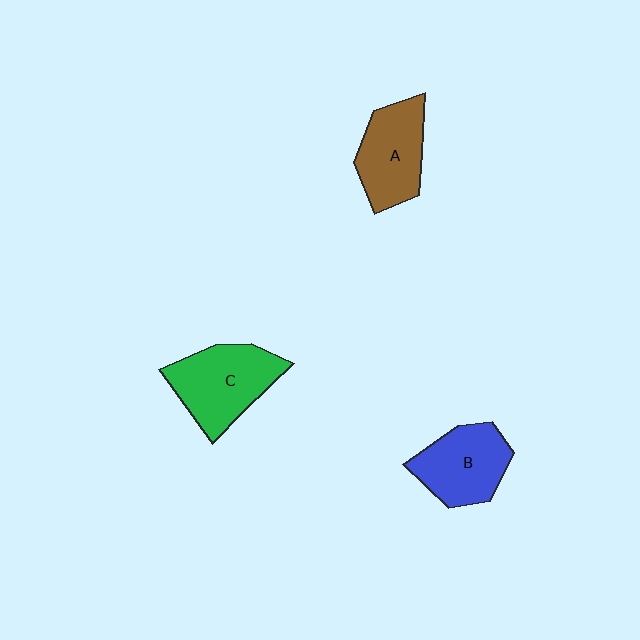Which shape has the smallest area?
Shape B (blue).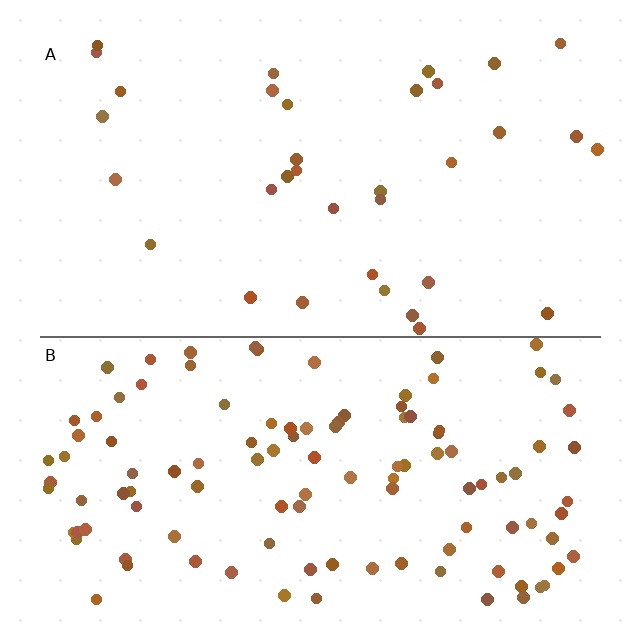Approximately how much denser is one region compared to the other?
Approximately 3.3× — region B over region A.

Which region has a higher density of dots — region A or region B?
B (the bottom).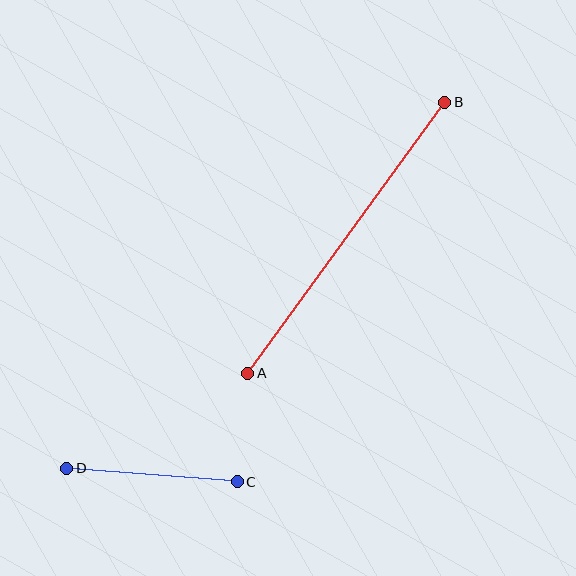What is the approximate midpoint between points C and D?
The midpoint is at approximately (152, 475) pixels.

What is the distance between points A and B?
The distance is approximately 335 pixels.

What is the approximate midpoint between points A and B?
The midpoint is at approximately (346, 238) pixels.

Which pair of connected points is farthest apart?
Points A and B are farthest apart.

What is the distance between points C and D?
The distance is approximately 171 pixels.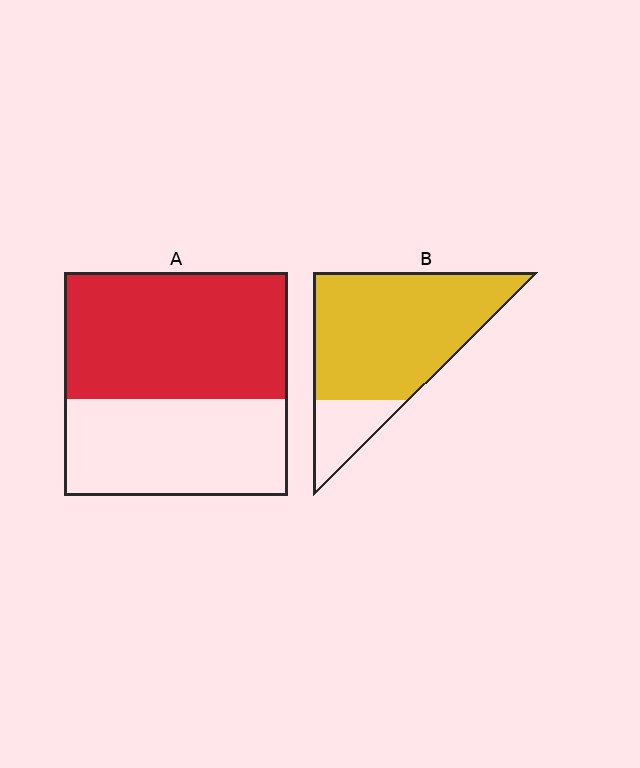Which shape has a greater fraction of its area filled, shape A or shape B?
Shape B.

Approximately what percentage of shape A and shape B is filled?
A is approximately 55% and B is approximately 80%.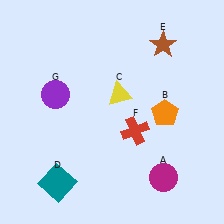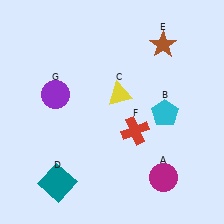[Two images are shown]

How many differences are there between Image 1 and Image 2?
There is 1 difference between the two images.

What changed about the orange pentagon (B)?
In Image 1, B is orange. In Image 2, it changed to cyan.